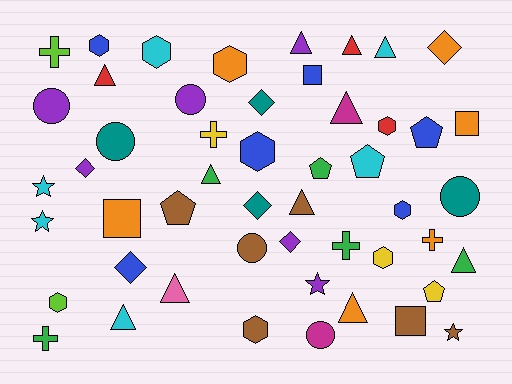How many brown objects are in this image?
There are 6 brown objects.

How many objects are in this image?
There are 50 objects.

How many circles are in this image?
There are 6 circles.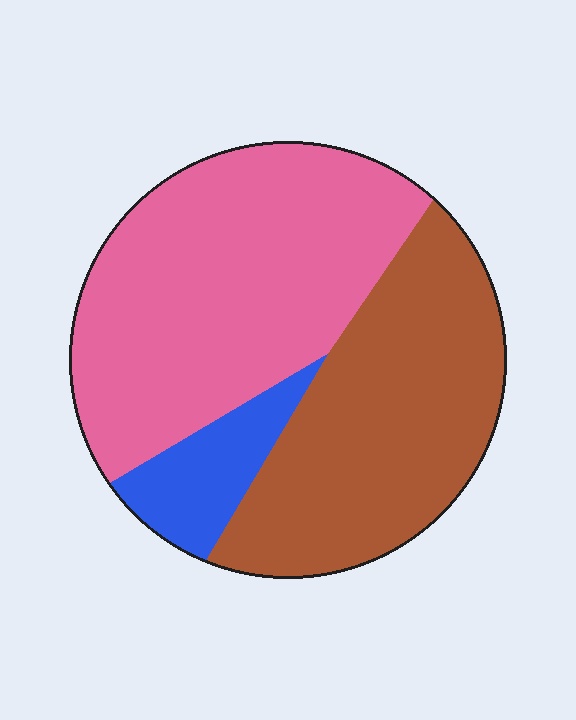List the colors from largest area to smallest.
From largest to smallest: pink, brown, blue.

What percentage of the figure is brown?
Brown covers 40% of the figure.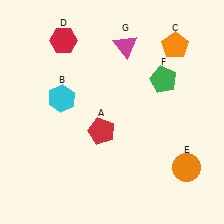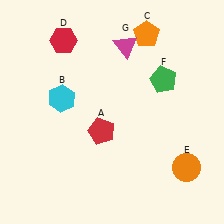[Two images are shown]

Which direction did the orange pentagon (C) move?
The orange pentagon (C) moved left.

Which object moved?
The orange pentagon (C) moved left.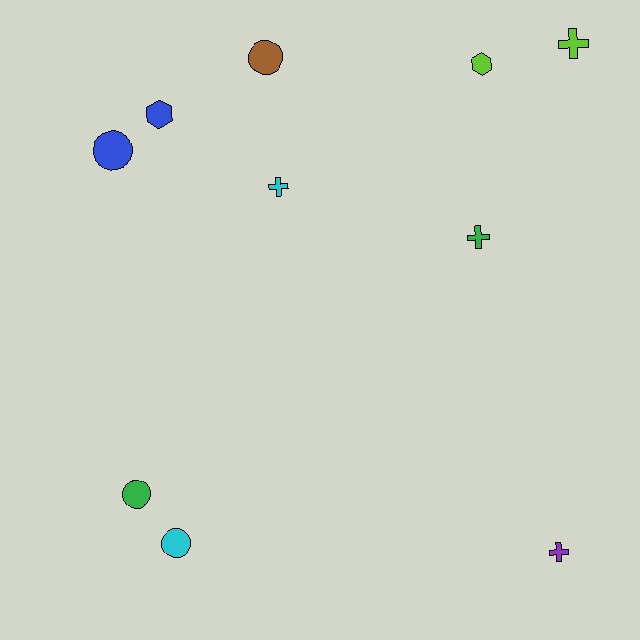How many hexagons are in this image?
There are 2 hexagons.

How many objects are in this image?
There are 10 objects.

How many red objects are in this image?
There are no red objects.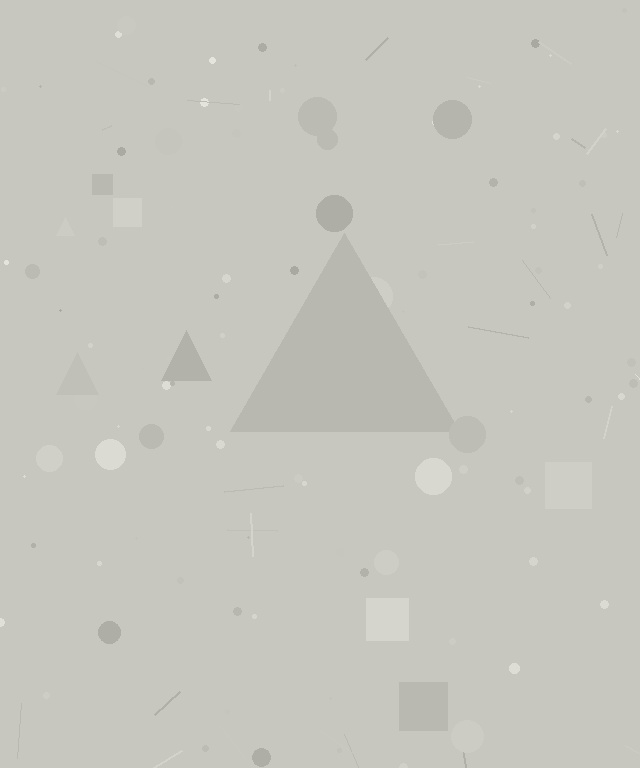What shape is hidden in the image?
A triangle is hidden in the image.